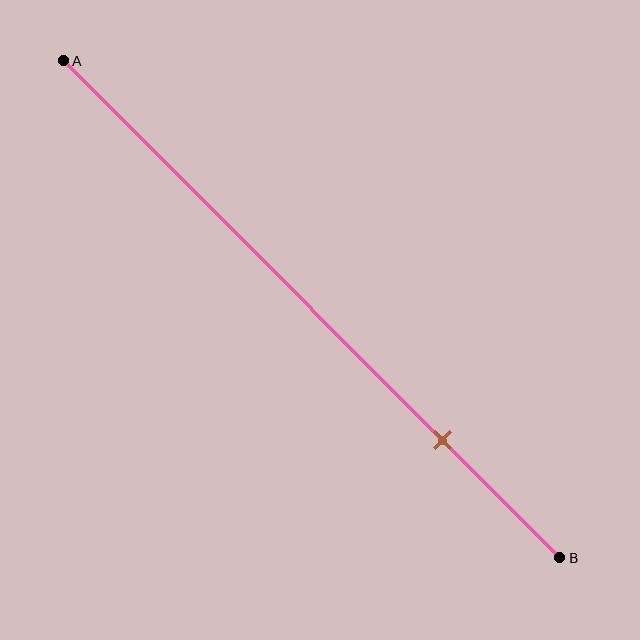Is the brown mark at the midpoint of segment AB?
No, the mark is at about 75% from A, not at the 50% midpoint.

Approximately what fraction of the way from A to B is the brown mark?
The brown mark is approximately 75% of the way from A to B.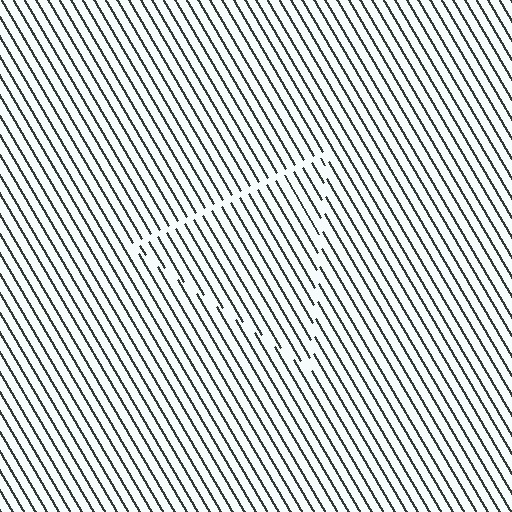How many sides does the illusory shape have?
3 sides — the line-ends trace a triangle.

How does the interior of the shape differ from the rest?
The interior of the shape contains the same grating, shifted by half a period — the contour is defined by the phase discontinuity where line-ends from the inner and outer gratings abut.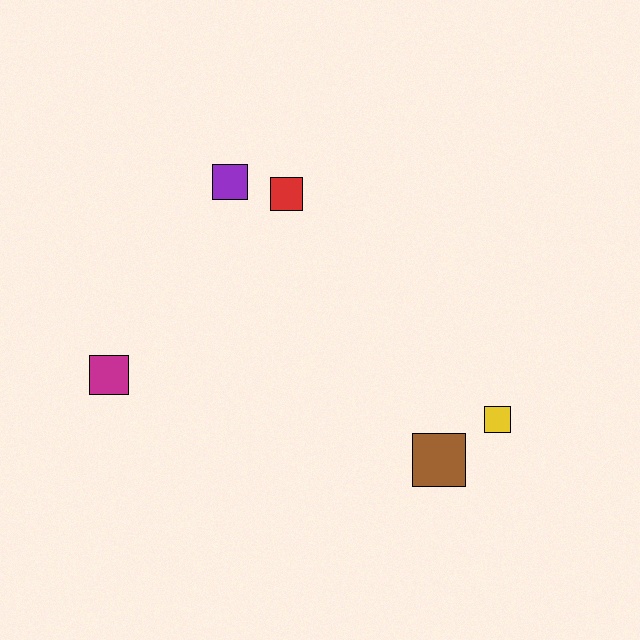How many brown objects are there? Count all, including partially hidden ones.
There is 1 brown object.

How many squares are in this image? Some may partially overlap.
There are 5 squares.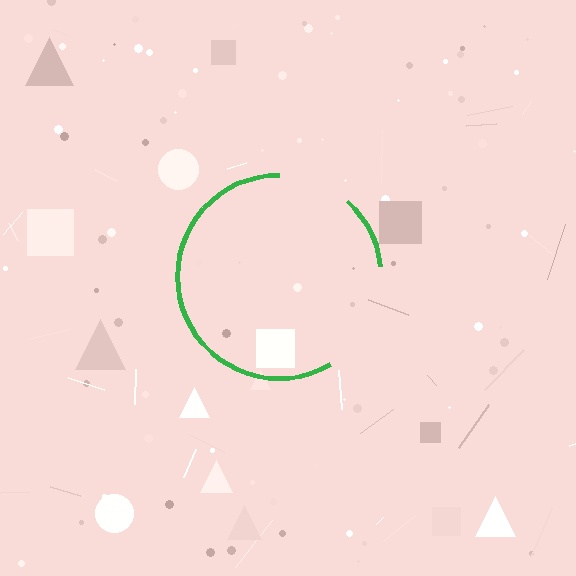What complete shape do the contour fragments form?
The contour fragments form a circle.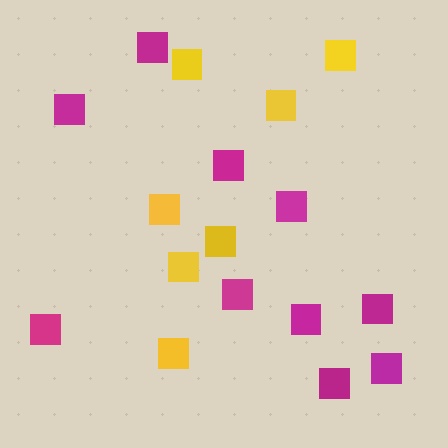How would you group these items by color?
There are 2 groups: one group of yellow squares (7) and one group of magenta squares (10).